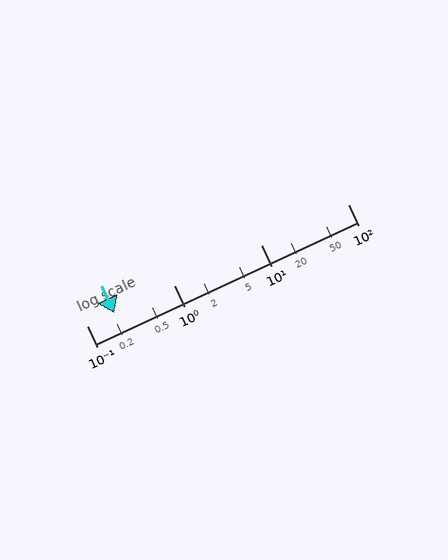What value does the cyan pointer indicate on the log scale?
The pointer indicates approximately 0.21.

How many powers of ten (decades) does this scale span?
The scale spans 3 decades, from 0.1 to 100.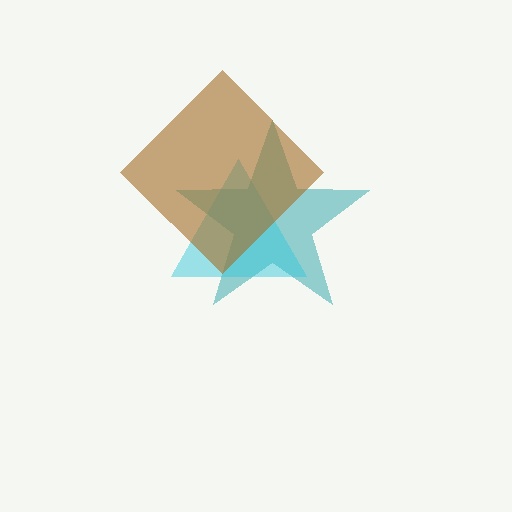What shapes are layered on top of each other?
The layered shapes are: a teal star, a cyan triangle, a brown diamond.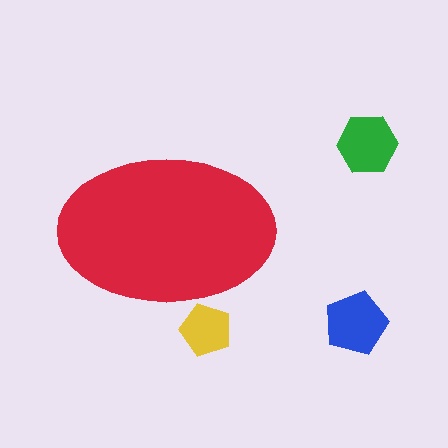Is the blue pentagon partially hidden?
No, the blue pentagon is fully visible.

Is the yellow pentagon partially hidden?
Yes, the yellow pentagon is partially hidden behind the red ellipse.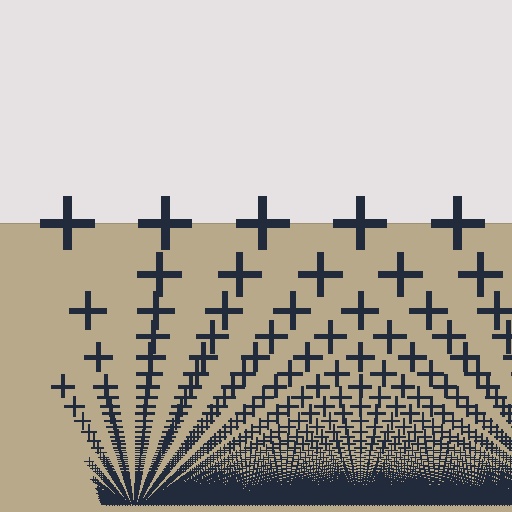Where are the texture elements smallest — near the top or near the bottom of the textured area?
Near the bottom.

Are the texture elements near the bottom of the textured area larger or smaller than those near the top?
Smaller. The gradient is inverted — elements near the bottom are smaller and denser.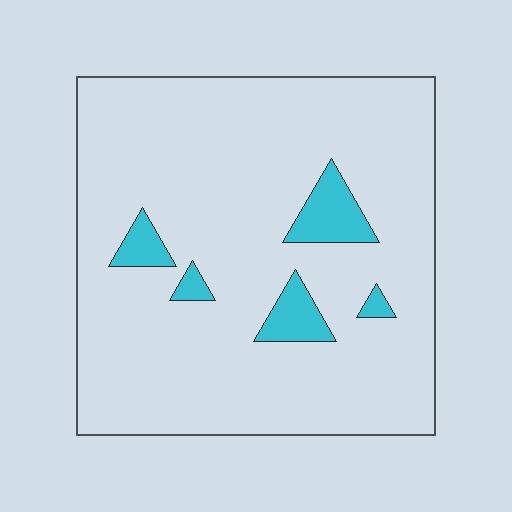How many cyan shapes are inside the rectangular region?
5.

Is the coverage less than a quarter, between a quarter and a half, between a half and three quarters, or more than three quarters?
Less than a quarter.